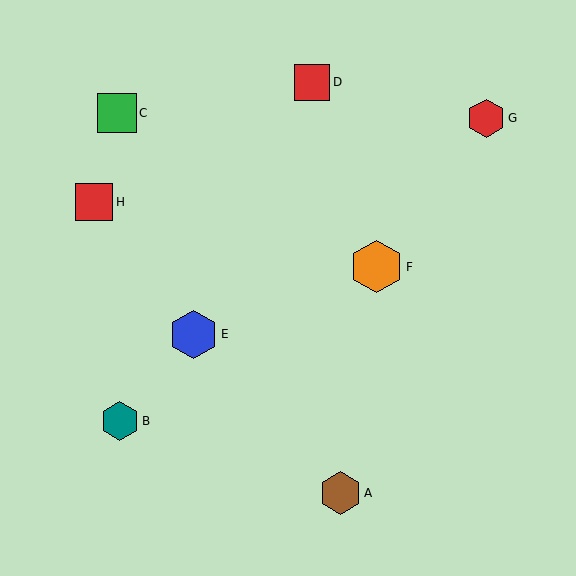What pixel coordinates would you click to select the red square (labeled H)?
Click at (94, 202) to select the red square H.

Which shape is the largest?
The orange hexagon (labeled F) is the largest.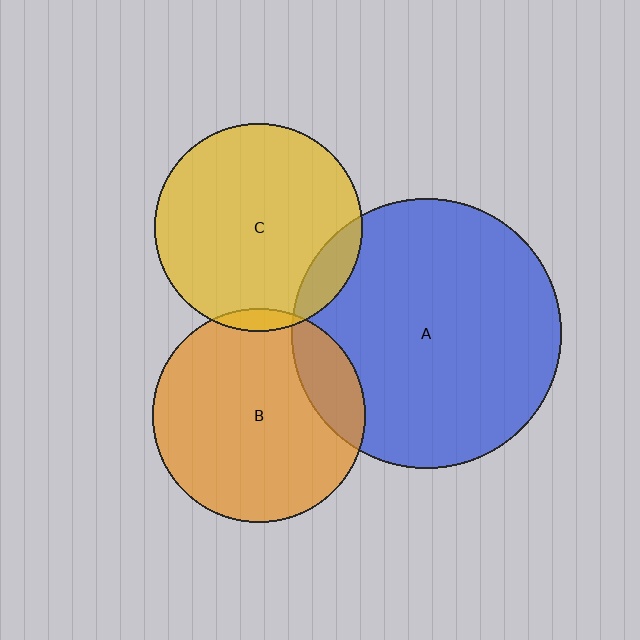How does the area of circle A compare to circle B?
Approximately 1.6 times.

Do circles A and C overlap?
Yes.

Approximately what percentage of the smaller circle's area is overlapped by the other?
Approximately 10%.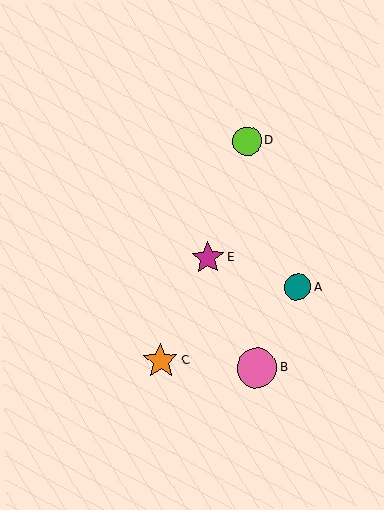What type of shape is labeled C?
Shape C is an orange star.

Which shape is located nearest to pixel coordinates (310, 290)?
The teal circle (labeled A) at (297, 287) is nearest to that location.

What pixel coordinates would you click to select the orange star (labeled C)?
Click at (161, 361) to select the orange star C.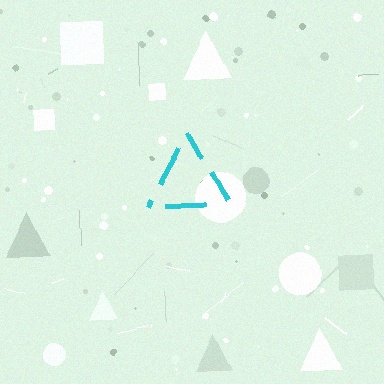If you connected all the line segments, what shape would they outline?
They would outline a triangle.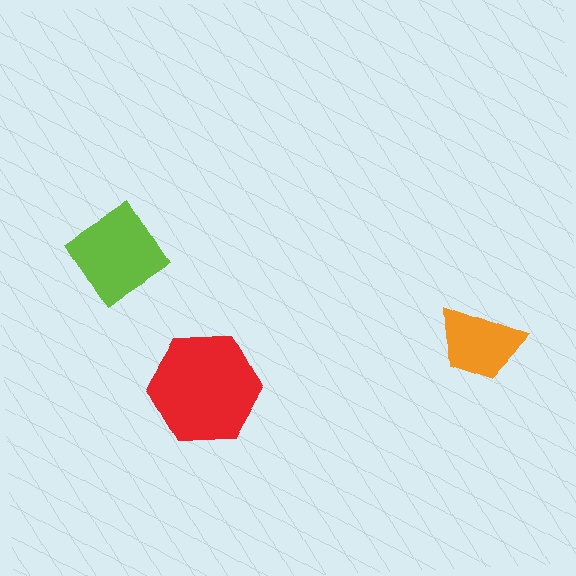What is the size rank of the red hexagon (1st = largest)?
1st.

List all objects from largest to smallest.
The red hexagon, the lime diamond, the orange trapezoid.